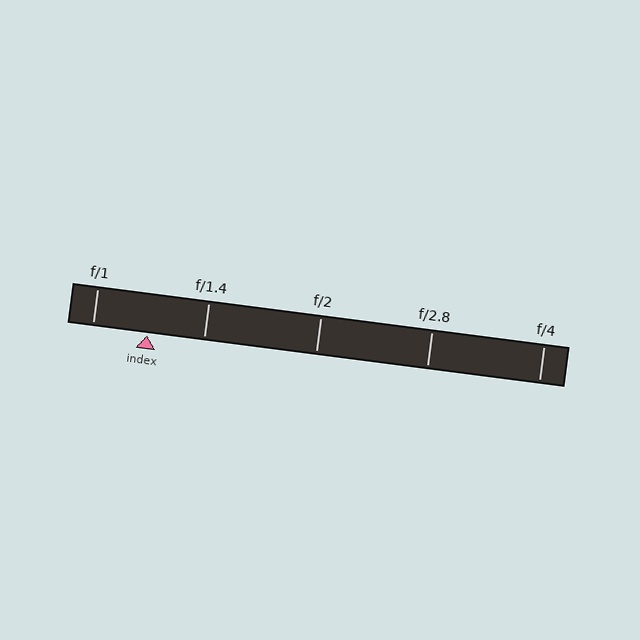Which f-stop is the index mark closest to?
The index mark is closest to f/1.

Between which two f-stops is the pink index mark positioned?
The index mark is between f/1 and f/1.4.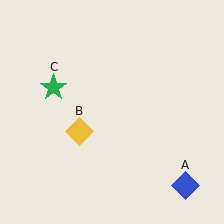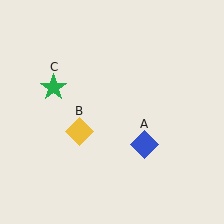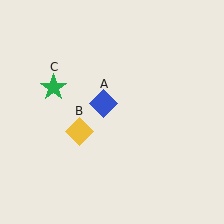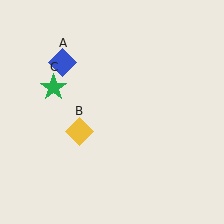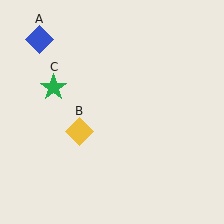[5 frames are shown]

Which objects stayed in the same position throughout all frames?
Yellow diamond (object B) and green star (object C) remained stationary.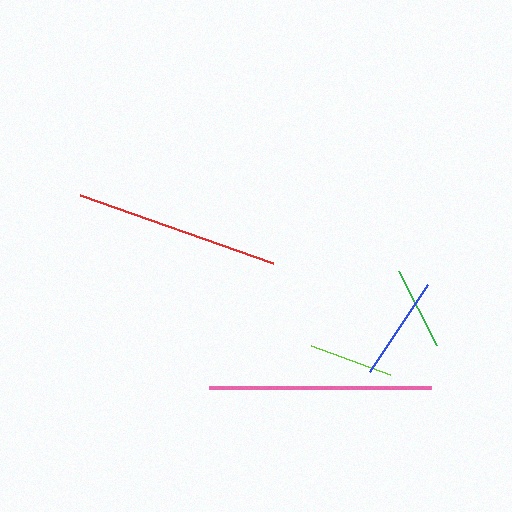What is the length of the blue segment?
The blue segment is approximately 104 pixels long.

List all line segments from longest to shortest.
From longest to shortest: pink, red, blue, lime, green.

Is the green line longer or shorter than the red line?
The red line is longer than the green line.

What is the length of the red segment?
The red segment is approximately 204 pixels long.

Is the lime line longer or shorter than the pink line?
The pink line is longer than the lime line.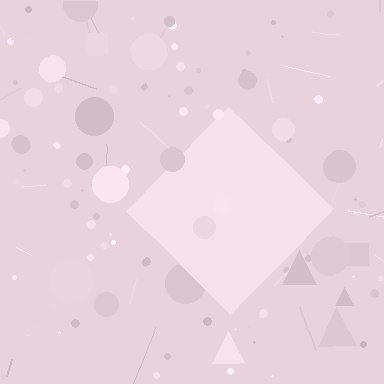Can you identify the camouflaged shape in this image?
The camouflaged shape is a diamond.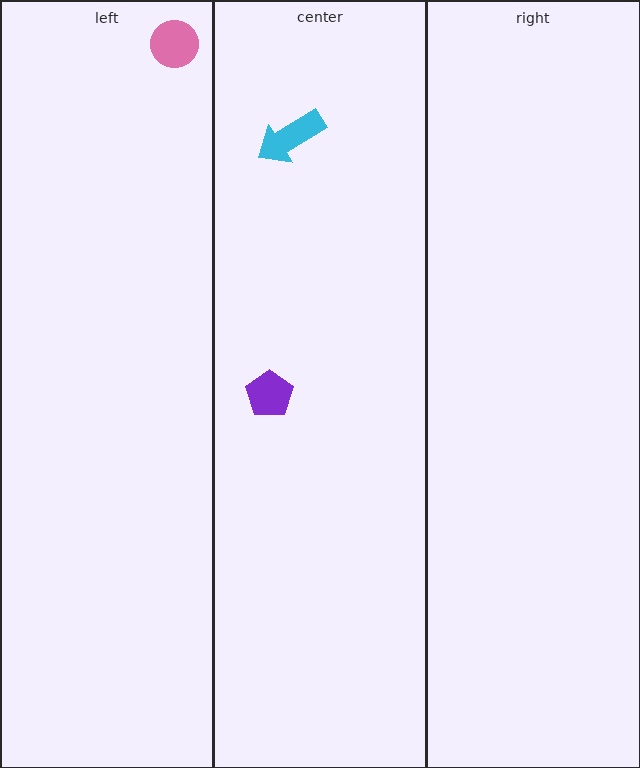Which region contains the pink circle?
The left region.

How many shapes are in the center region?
2.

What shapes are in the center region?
The cyan arrow, the purple pentagon.